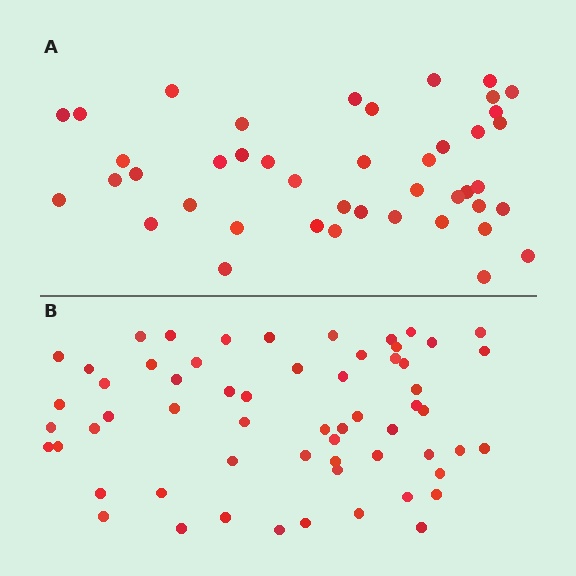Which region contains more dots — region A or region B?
Region B (the bottom region) has more dots.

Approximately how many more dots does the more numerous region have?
Region B has approximately 15 more dots than region A.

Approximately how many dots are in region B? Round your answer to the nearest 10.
About 60 dots.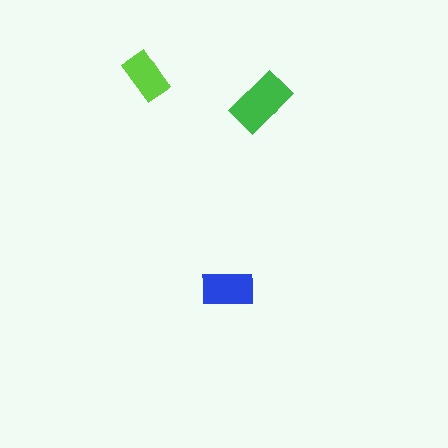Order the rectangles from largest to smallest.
the green one, the blue one, the lime one.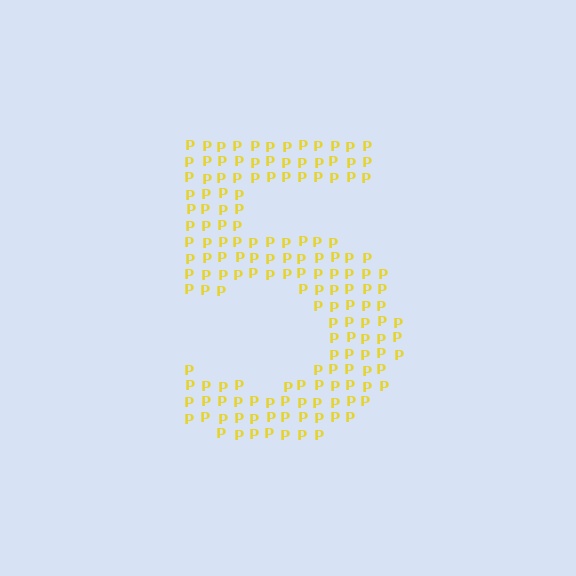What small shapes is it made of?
It is made of small letter P's.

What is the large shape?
The large shape is the digit 5.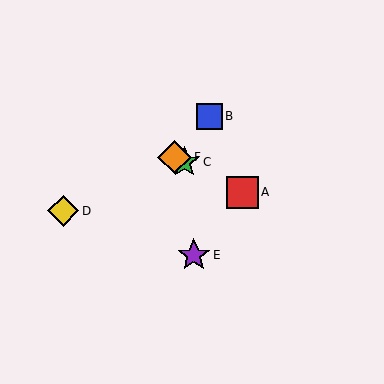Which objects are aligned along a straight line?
Objects A, C, F are aligned along a straight line.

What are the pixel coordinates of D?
Object D is at (63, 211).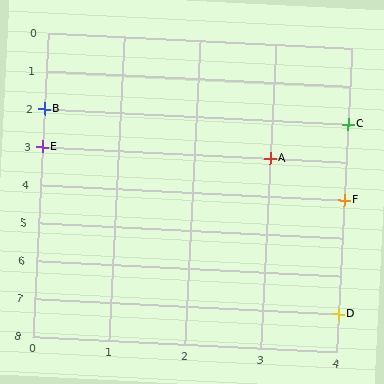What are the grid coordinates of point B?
Point B is at grid coordinates (0, 2).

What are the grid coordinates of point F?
Point F is at grid coordinates (4, 4).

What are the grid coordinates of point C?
Point C is at grid coordinates (4, 2).